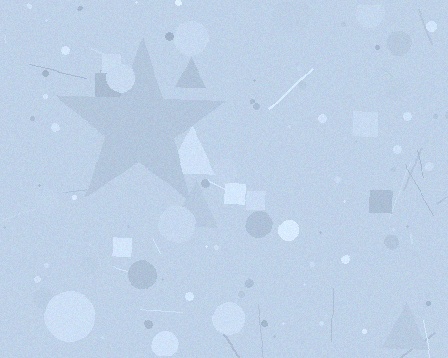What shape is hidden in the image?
A star is hidden in the image.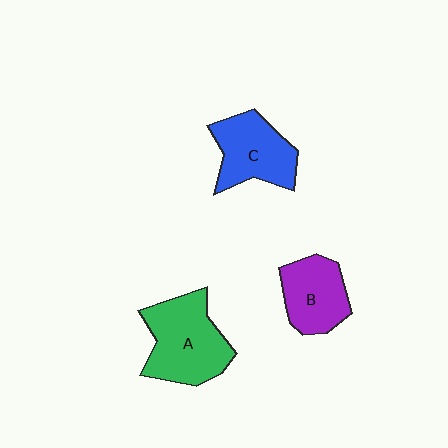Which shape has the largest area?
Shape A (green).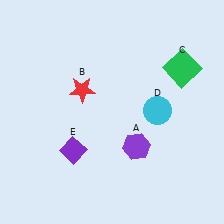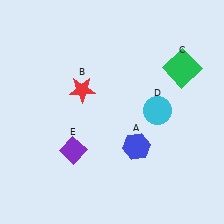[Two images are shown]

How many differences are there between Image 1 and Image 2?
There is 1 difference between the two images.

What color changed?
The hexagon (A) changed from purple in Image 1 to blue in Image 2.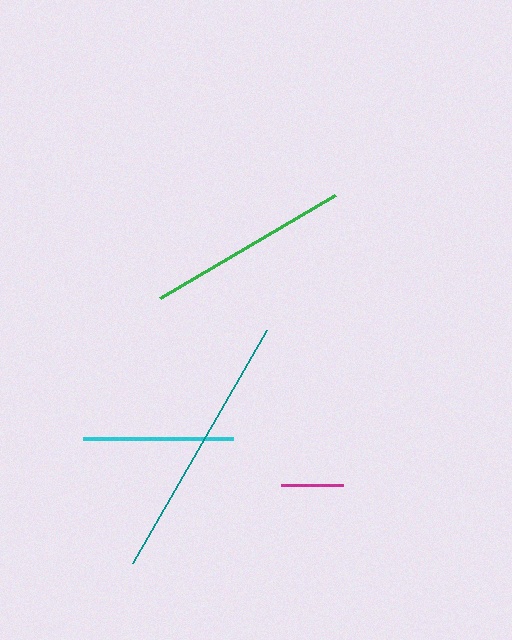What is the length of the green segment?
The green segment is approximately 203 pixels long.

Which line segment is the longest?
The teal line is the longest at approximately 269 pixels.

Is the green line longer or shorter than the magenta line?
The green line is longer than the magenta line.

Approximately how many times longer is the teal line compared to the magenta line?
The teal line is approximately 4.3 times the length of the magenta line.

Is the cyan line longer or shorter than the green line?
The green line is longer than the cyan line.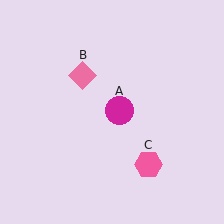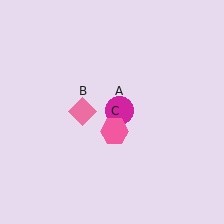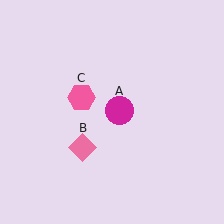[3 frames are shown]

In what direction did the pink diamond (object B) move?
The pink diamond (object B) moved down.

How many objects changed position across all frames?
2 objects changed position: pink diamond (object B), pink hexagon (object C).